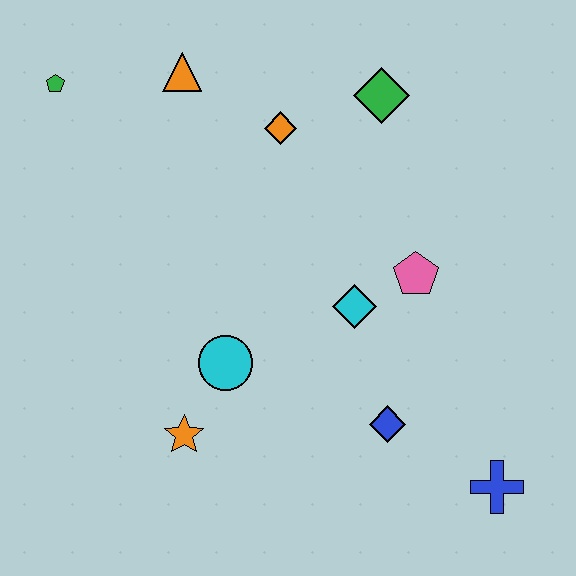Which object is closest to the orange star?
The cyan circle is closest to the orange star.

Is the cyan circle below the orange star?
No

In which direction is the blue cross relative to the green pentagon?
The blue cross is to the right of the green pentagon.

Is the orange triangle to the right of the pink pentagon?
No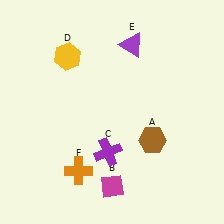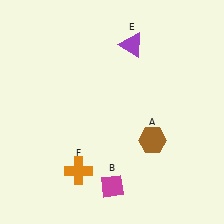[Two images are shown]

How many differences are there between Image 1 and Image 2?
There are 2 differences between the two images.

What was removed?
The yellow hexagon (D), the purple cross (C) were removed in Image 2.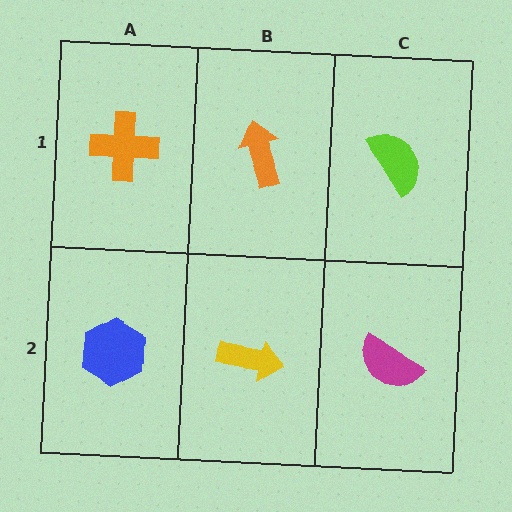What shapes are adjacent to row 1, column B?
A yellow arrow (row 2, column B), an orange cross (row 1, column A), a lime semicircle (row 1, column C).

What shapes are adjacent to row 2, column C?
A lime semicircle (row 1, column C), a yellow arrow (row 2, column B).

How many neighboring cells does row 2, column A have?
2.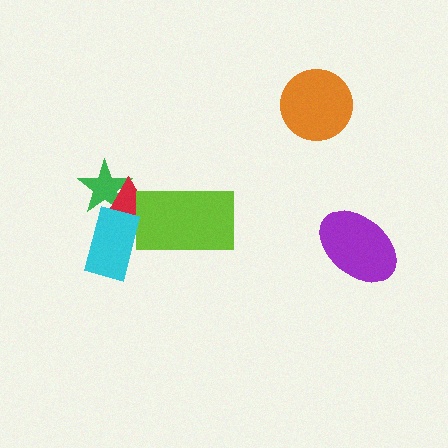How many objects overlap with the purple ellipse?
0 objects overlap with the purple ellipse.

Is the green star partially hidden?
Yes, it is partially covered by another shape.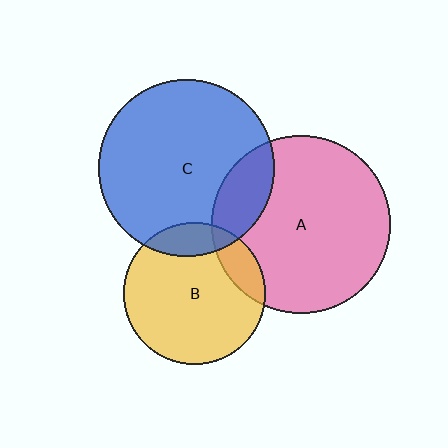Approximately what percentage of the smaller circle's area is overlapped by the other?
Approximately 15%.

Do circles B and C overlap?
Yes.